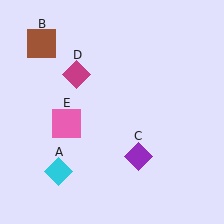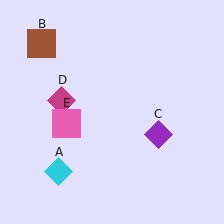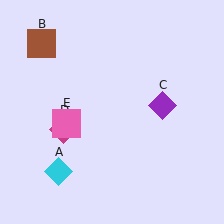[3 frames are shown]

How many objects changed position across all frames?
2 objects changed position: purple diamond (object C), magenta diamond (object D).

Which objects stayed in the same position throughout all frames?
Cyan diamond (object A) and brown square (object B) and pink square (object E) remained stationary.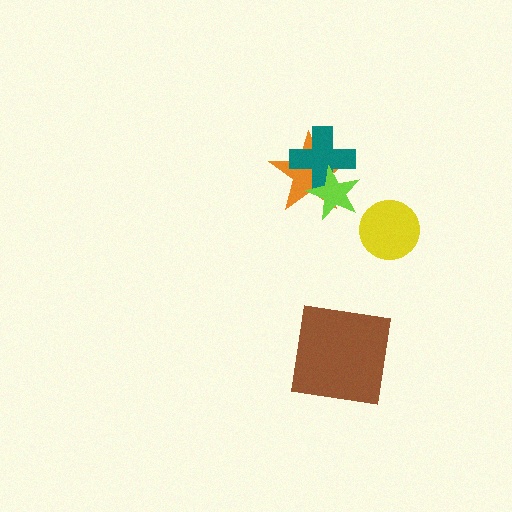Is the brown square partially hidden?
No, no other shape covers it.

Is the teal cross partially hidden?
Yes, it is partially covered by another shape.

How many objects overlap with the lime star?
2 objects overlap with the lime star.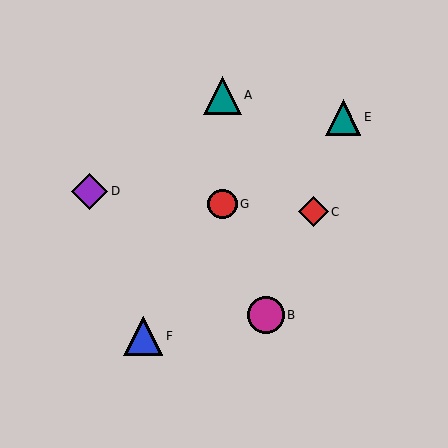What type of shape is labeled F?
Shape F is a blue triangle.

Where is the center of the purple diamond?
The center of the purple diamond is at (90, 191).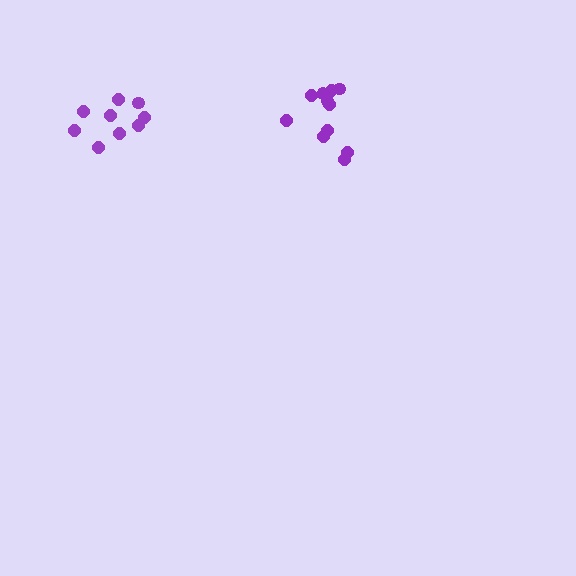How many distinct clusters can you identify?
There are 2 distinct clusters.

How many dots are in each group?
Group 1: 11 dots, Group 2: 9 dots (20 total).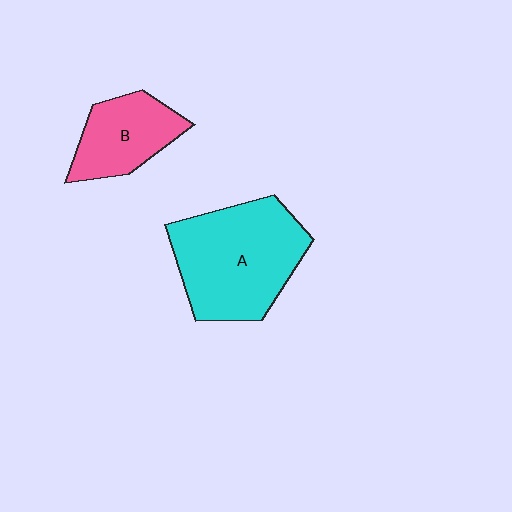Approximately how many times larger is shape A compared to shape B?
Approximately 1.8 times.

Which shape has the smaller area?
Shape B (pink).